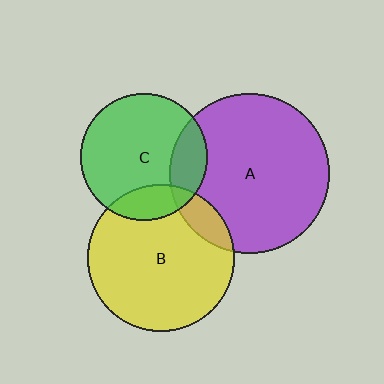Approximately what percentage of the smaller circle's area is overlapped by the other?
Approximately 15%.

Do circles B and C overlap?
Yes.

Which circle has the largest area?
Circle A (purple).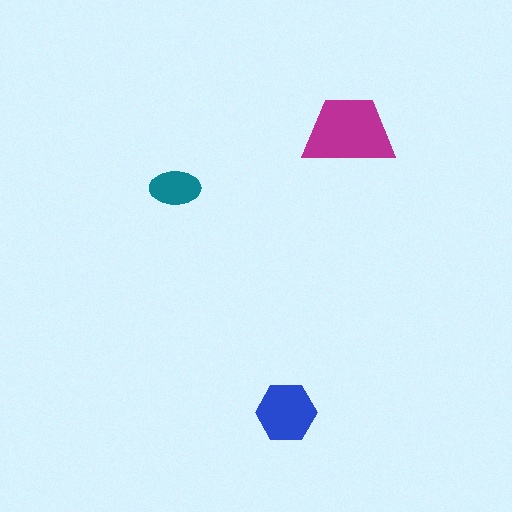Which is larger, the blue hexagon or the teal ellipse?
The blue hexagon.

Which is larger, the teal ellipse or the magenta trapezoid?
The magenta trapezoid.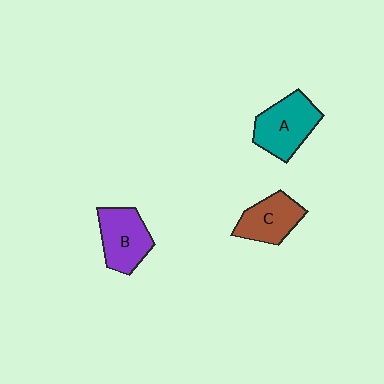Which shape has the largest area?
Shape A (teal).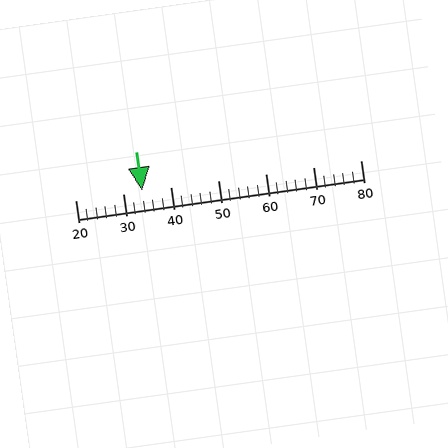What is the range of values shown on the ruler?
The ruler shows values from 20 to 80.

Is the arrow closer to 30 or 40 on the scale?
The arrow is closer to 30.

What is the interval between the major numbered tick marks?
The major tick marks are spaced 10 units apart.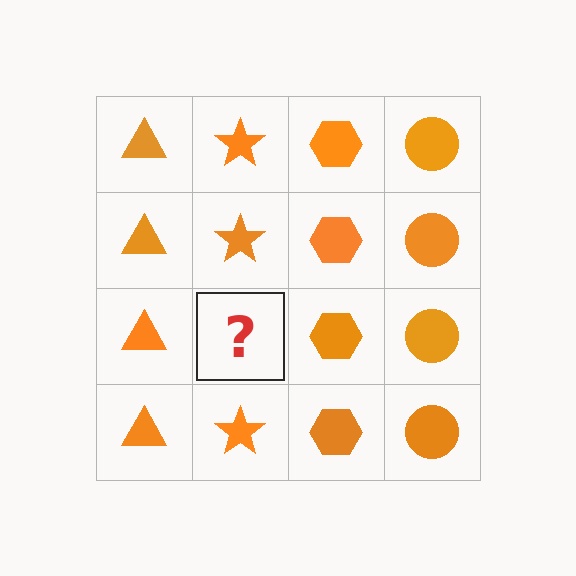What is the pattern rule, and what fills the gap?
The rule is that each column has a consistent shape. The gap should be filled with an orange star.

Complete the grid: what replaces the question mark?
The question mark should be replaced with an orange star.